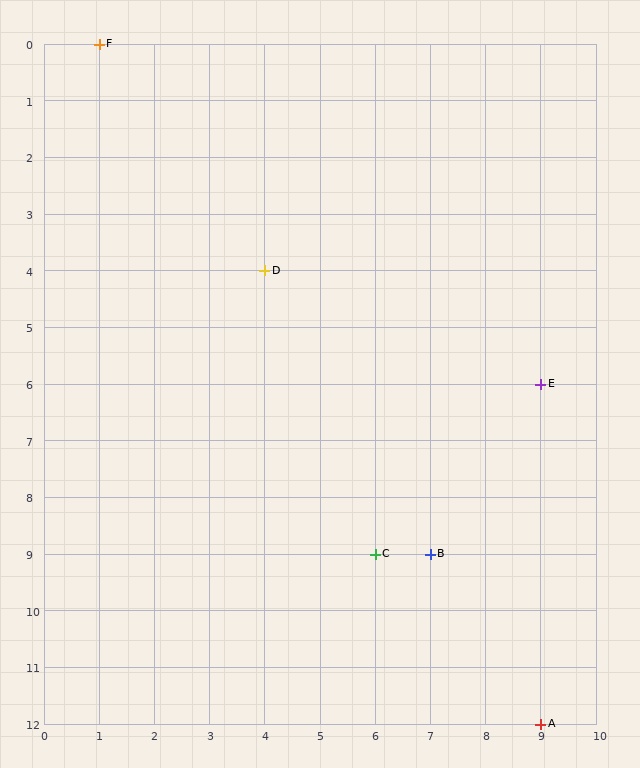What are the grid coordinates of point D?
Point D is at grid coordinates (4, 4).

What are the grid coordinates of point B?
Point B is at grid coordinates (7, 9).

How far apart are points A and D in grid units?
Points A and D are 5 columns and 8 rows apart (about 9.4 grid units diagonally).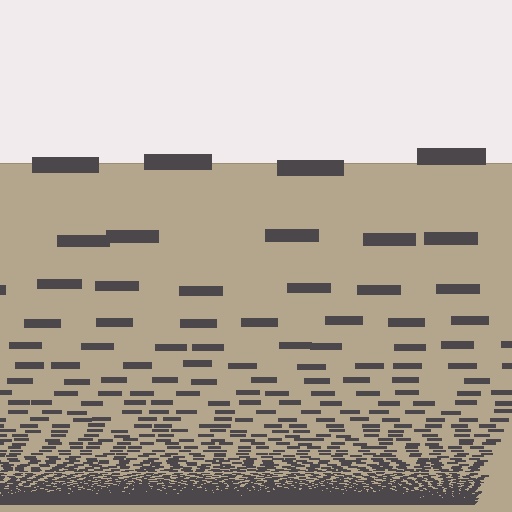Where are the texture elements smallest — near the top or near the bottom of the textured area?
Near the bottom.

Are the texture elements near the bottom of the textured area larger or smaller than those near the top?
Smaller. The gradient is inverted — elements near the bottom are smaller and denser.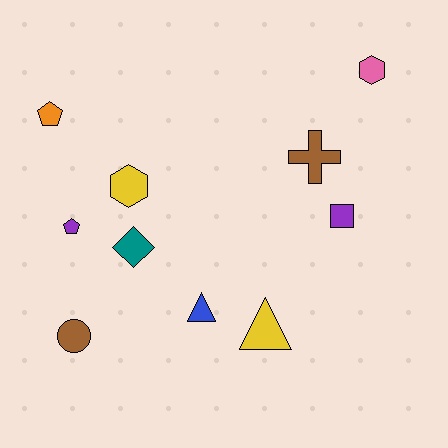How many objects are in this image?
There are 10 objects.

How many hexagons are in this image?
There are 2 hexagons.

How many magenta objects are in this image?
There are no magenta objects.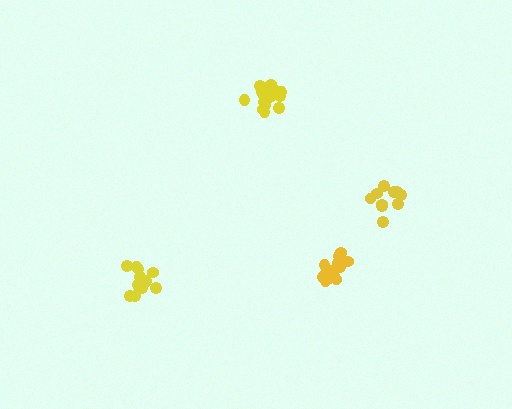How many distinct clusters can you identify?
There are 4 distinct clusters.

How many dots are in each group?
Group 1: 13 dots, Group 2: 10 dots, Group 3: 16 dots, Group 4: 15 dots (54 total).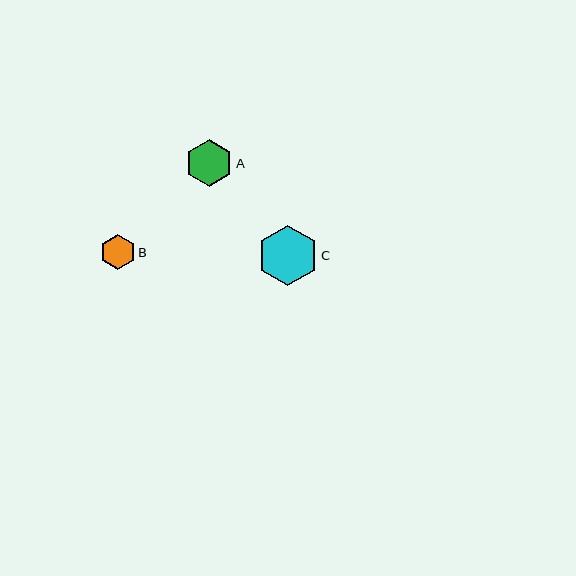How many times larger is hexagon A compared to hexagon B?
Hexagon A is approximately 1.4 times the size of hexagon B.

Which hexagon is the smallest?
Hexagon B is the smallest with a size of approximately 35 pixels.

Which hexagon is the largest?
Hexagon C is the largest with a size of approximately 61 pixels.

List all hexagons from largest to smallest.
From largest to smallest: C, A, B.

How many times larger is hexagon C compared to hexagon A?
Hexagon C is approximately 1.3 times the size of hexagon A.